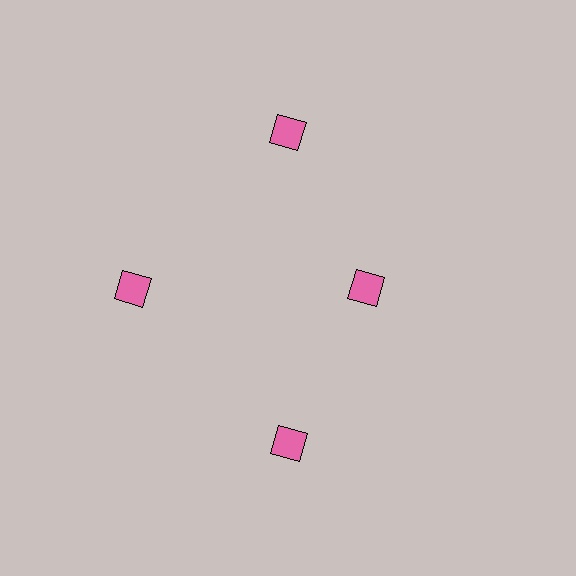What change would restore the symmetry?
The symmetry would be restored by moving it outward, back onto the ring so that all 4 diamonds sit at equal angles and equal distance from the center.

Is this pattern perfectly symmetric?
No. The 4 pink diamonds are arranged in a ring, but one element near the 3 o'clock position is pulled inward toward the center, breaking the 4-fold rotational symmetry.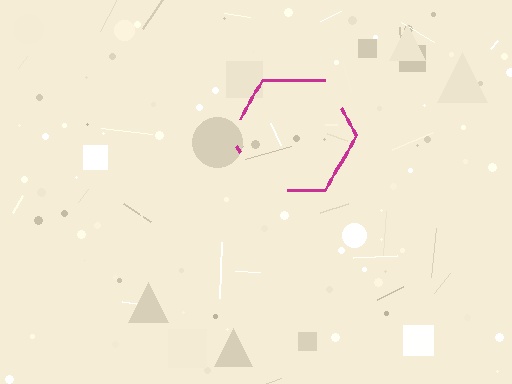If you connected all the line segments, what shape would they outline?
They would outline a hexagon.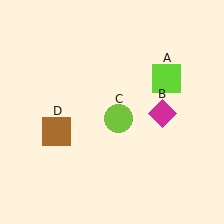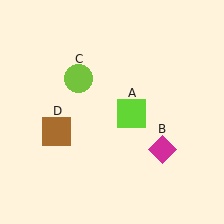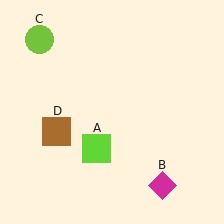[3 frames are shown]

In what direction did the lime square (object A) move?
The lime square (object A) moved down and to the left.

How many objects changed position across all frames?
3 objects changed position: lime square (object A), magenta diamond (object B), lime circle (object C).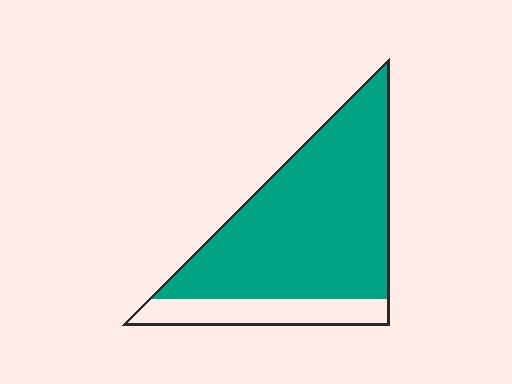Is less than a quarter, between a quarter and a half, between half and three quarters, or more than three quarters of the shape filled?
More than three quarters.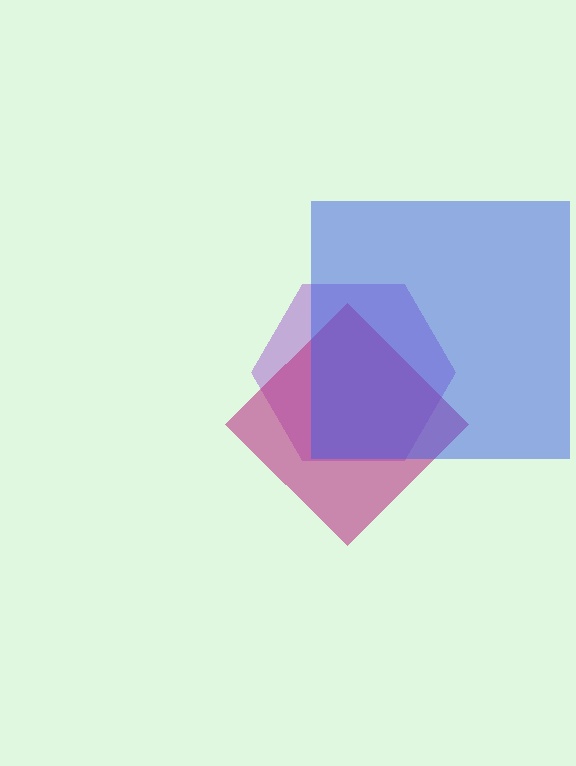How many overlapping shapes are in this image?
There are 3 overlapping shapes in the image.